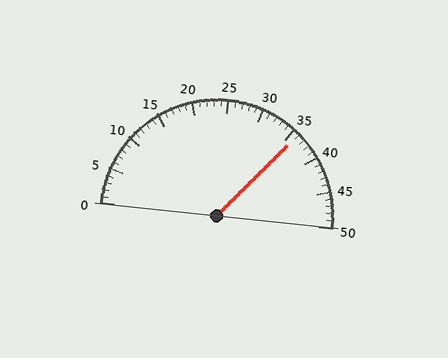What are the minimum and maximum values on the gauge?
The gauge ranges from 0 to 50.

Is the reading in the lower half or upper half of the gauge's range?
The reading is in the upper half of the range (0 to 50).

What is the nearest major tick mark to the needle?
The nearest major tick mark is 35.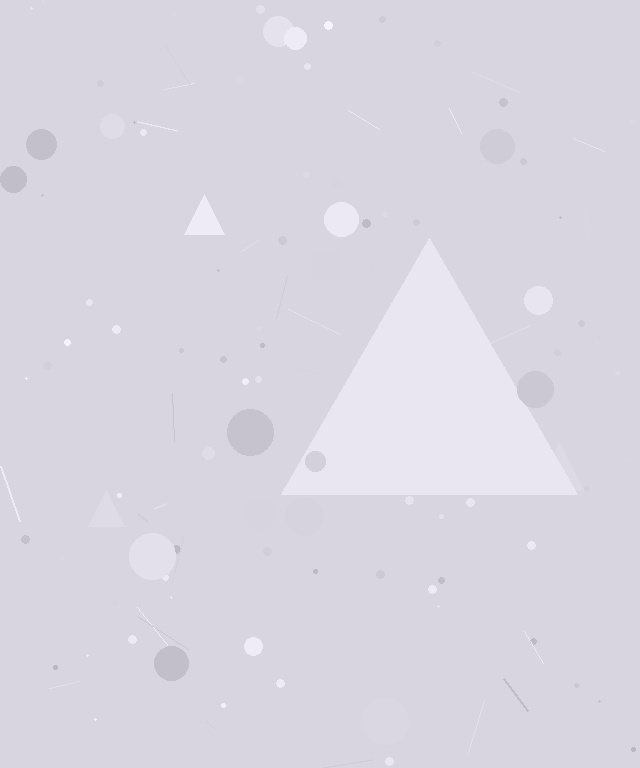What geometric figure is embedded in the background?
A triangle is embedded in the background.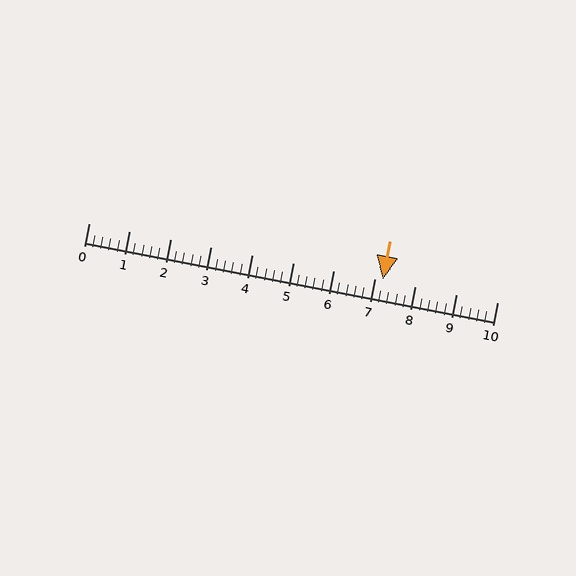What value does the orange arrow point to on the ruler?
The orange arrow points to approximately 7.2.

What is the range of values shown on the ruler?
The ruler shows values from 0 to 10.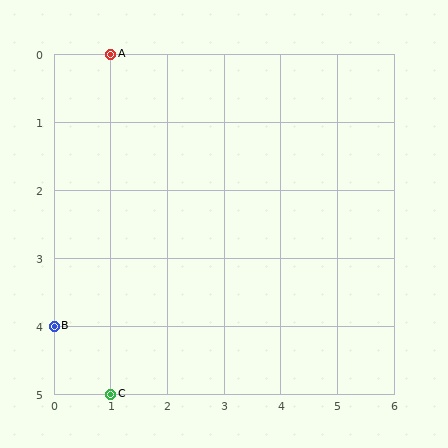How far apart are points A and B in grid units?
Points A and B are 1 column and 4 rows apart (about 4.1 grid units diagonally).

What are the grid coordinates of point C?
Point C is at grid coordinates (1, 5).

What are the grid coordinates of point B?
Point B is at grid coordinates (0, 4).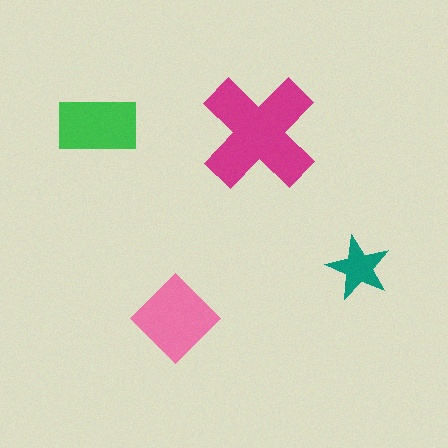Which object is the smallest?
The teal star.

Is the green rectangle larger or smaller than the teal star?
Larger.